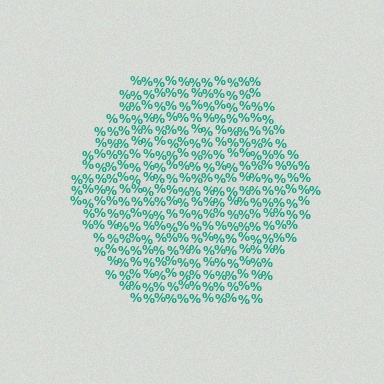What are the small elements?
The small elements are percent signs.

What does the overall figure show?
The overall figure shows a hexagon.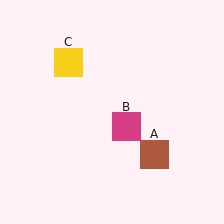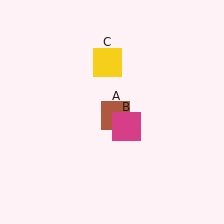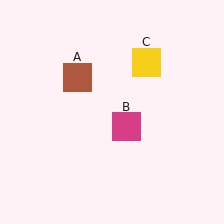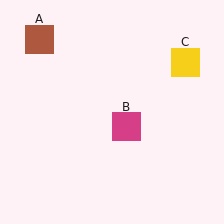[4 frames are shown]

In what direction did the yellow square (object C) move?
The yellow square (object C) moved right.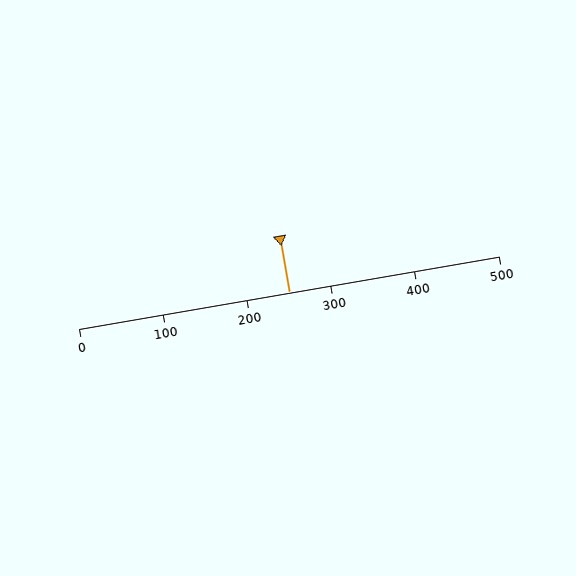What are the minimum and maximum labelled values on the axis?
The axis runs from 0 to 500.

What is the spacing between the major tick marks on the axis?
The major ticks are spaced 100 apart.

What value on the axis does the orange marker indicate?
The marker indicates approximately 250.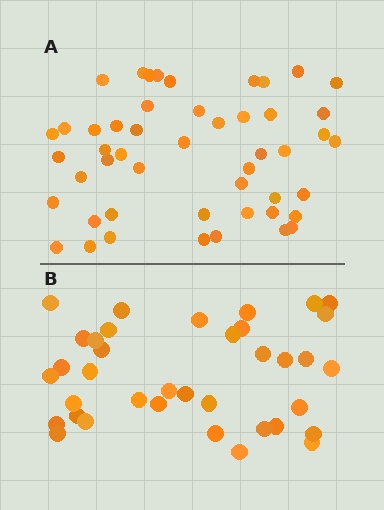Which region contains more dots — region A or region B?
Region A (the top region) has more dots.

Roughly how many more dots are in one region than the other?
Region A has roughly 12 or so more dots than region B.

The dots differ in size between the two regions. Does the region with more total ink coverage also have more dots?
No. Region B has more total ink coverage because its dots are larger, but region A actually contains more individual dots. Total area can be misleading — the number of items is what matters here.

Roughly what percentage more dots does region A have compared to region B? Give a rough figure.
About 30% more.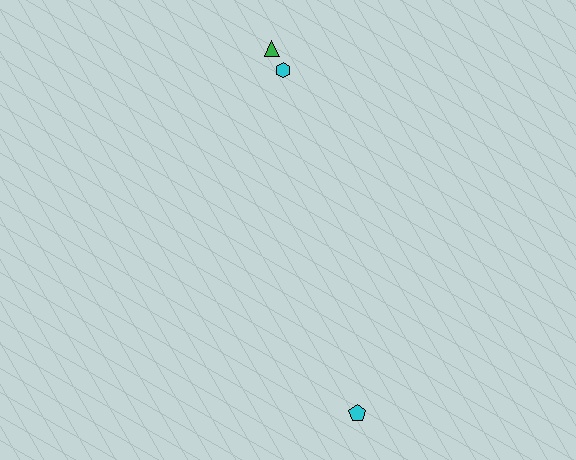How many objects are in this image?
There are 3 objects.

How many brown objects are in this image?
There are no brown objects.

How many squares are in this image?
There are no squares.